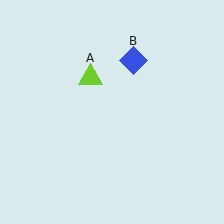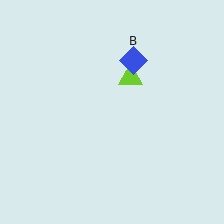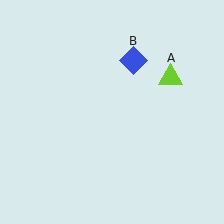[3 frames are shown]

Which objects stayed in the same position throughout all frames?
Blue diamond (object B) remained stationary.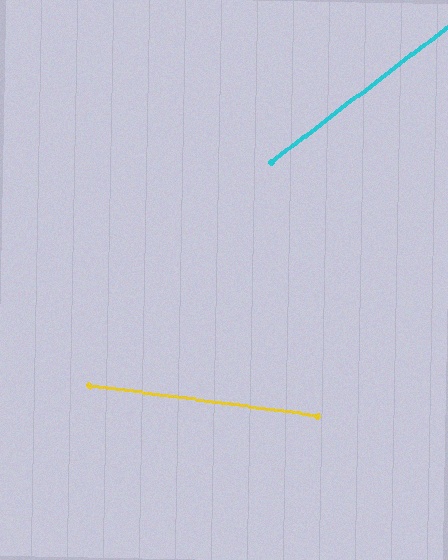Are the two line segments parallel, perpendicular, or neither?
Neither parallel nor perpendicular — they differ by about 45°.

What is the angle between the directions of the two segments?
Approximately 45 degrees.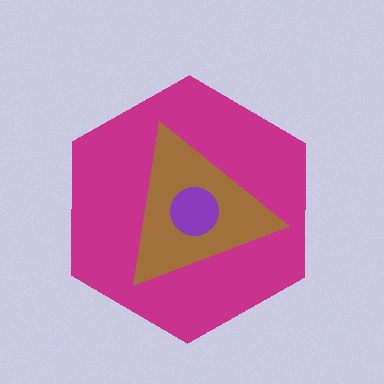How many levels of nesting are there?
3.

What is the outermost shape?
The magenta hexagon.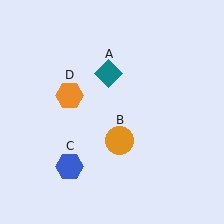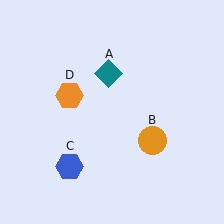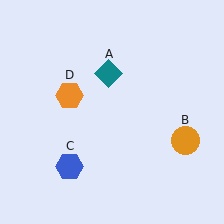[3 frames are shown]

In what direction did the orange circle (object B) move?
The orange circle (object B) moved right.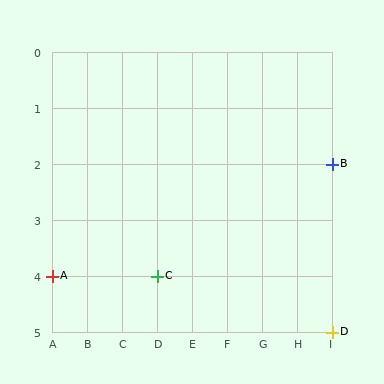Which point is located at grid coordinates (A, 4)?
Point A is at (A, 4).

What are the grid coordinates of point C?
Point C is at grid coordinates (D, 4).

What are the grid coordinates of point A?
Point A is at grid coordinates (A, 4).